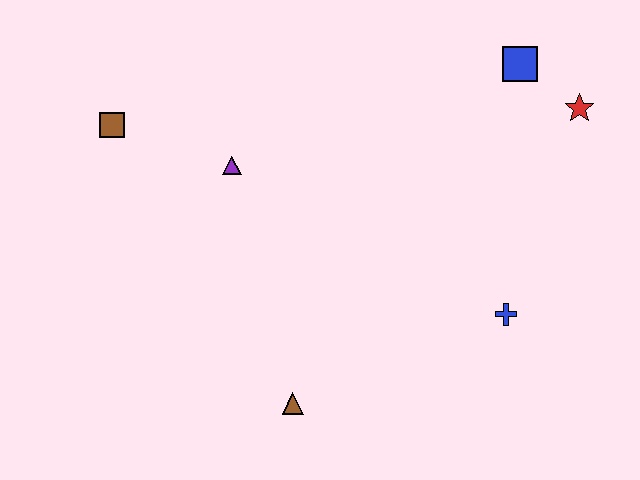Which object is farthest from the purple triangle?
The red star is farthest from the purple triangle.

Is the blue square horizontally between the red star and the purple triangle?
Yes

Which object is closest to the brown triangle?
The blue cross is closest to the brown triangle.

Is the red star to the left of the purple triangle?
No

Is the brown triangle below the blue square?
Yes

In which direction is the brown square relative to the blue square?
The brown square is to the left of the blue square.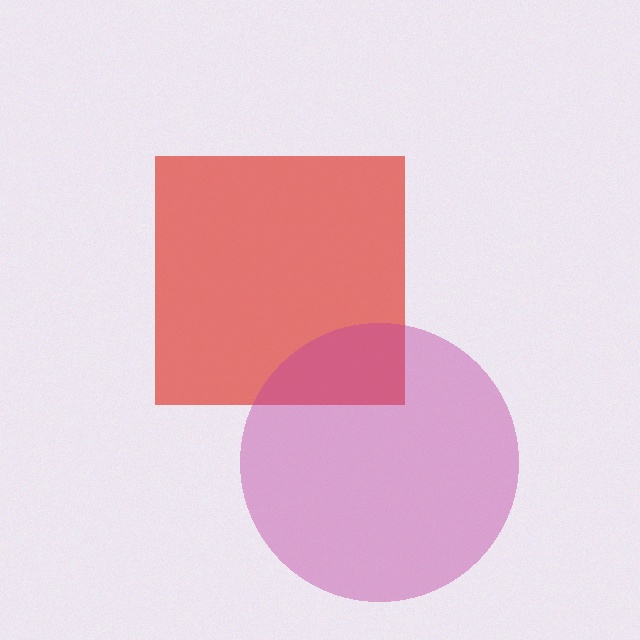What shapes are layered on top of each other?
The layered shapes are: a red square, a magenta circle.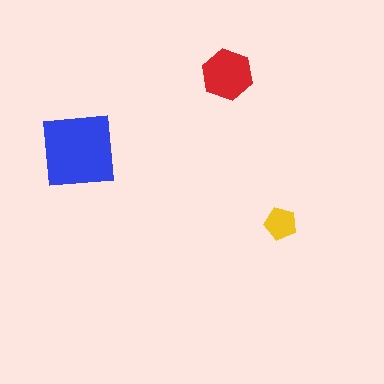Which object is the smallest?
The yellow pentagon.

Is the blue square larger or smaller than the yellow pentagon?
Larger.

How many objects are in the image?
There are 3 objects in the image.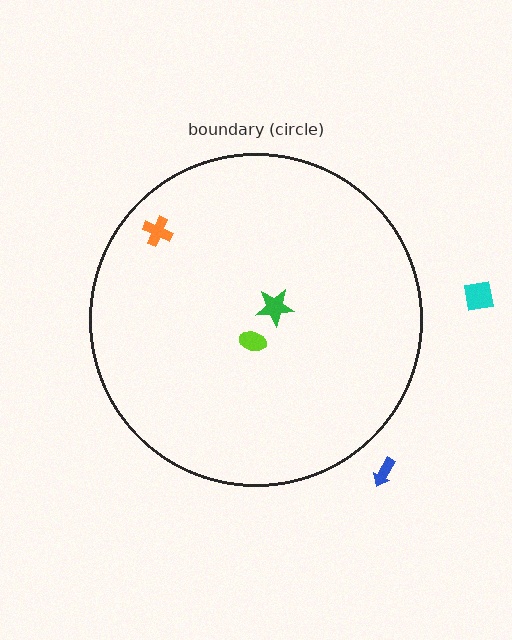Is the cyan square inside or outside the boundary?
Outside.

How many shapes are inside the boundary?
3 inside, 2 outside.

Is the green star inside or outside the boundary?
Inside.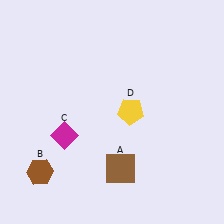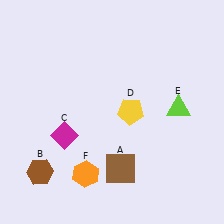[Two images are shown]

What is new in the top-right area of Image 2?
A lime triangle (E) was added in the top-right area of Image 2.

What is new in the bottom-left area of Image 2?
An orange hexagon (F) was added in the bottom-left area of Image 2.